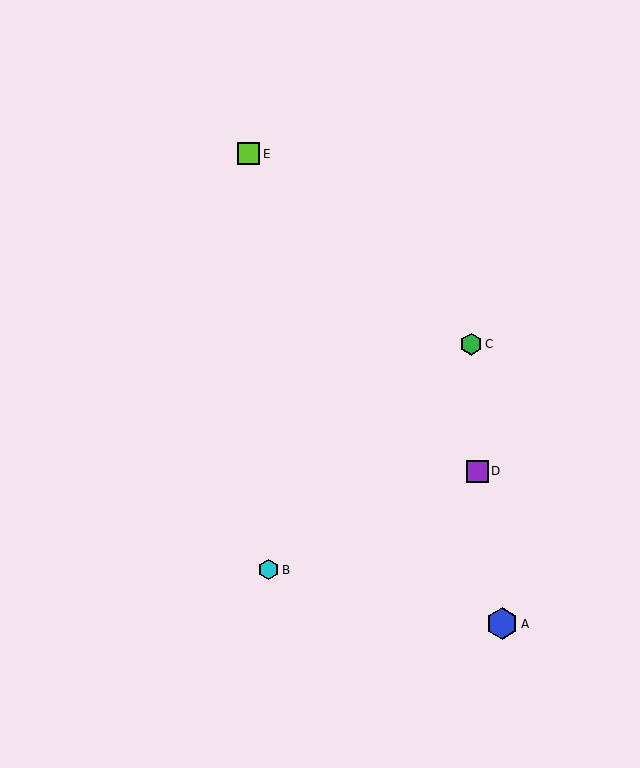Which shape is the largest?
The blue hexagon (labeled A) is the largest.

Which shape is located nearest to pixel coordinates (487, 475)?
The purple square (labeled D) at (478, 472) is nearest to that location.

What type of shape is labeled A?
Shape A is a blue hexagon.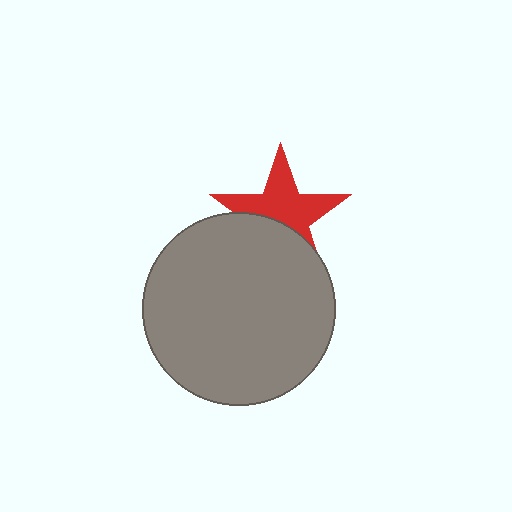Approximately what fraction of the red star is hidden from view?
Roughly 40% of the red star is hidden behind the gray circle.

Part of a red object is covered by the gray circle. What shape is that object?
It is a star.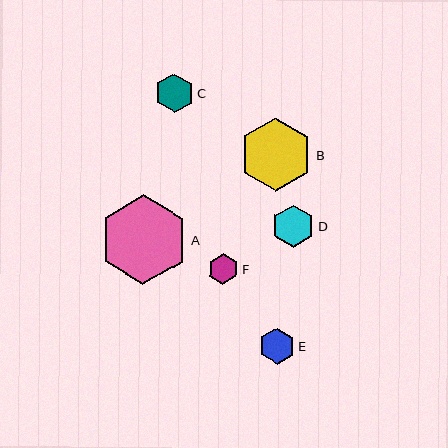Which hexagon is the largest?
Hexagon A is the largest with a size of approximately 89 pixels.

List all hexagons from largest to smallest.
From largest to smallest: A, B, D, C, E, F.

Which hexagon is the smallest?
Hexagon F is the smallest with a size of approximately 31 pixels.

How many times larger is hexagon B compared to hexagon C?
Hexagon B is approximately 1.9 times the size of hexagon C.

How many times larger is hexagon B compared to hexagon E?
Hexagon B is approximately 2.0 times the size of hexagon E.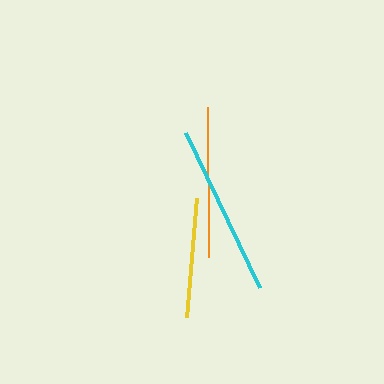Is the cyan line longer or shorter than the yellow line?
The cyan line is longer than the yellow line.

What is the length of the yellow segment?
The yellow segment is approximately 120 pixels long.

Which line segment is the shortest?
The yellow line is the shortest at approximately 120 pixels.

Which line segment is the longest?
The cyan line is the longest at approximately 172 pixels.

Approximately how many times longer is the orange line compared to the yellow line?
The orange line is approximately 1.3 times the length of the yellow line.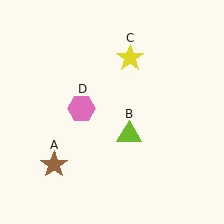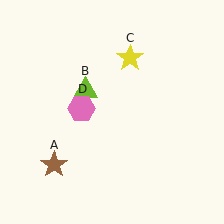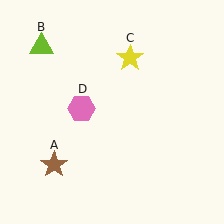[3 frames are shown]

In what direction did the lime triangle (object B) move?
The lime triangle (object B) moved up and to the left.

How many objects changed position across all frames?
1 object changed position: lime triangle (object B).